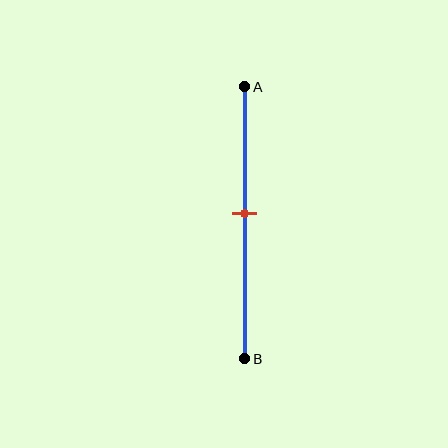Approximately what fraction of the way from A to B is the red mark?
The red mark is approximately 45% of the way from A to B.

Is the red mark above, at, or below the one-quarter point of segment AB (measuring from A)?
The red mark is below the one-quarter point of segment AB.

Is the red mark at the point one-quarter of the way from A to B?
No, the mark is at about 45% from A, not at the 25% one-quarter point.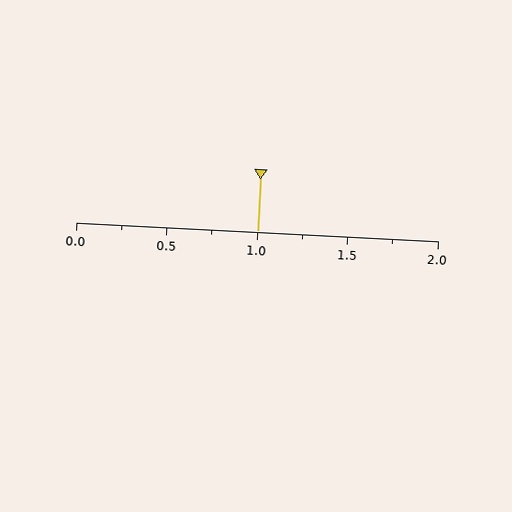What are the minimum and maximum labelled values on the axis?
The axis runs from 0.0 to 2.0.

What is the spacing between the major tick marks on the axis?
The major ticks are spaced 0.5 apart.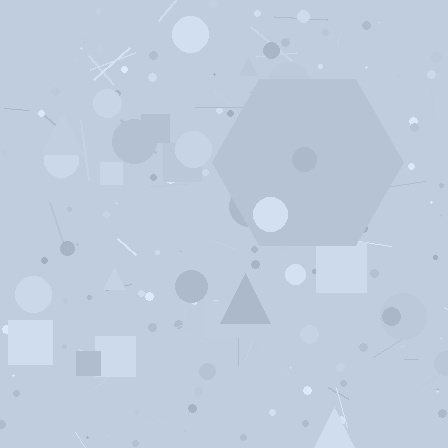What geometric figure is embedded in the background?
A hexagon is embedded in the background.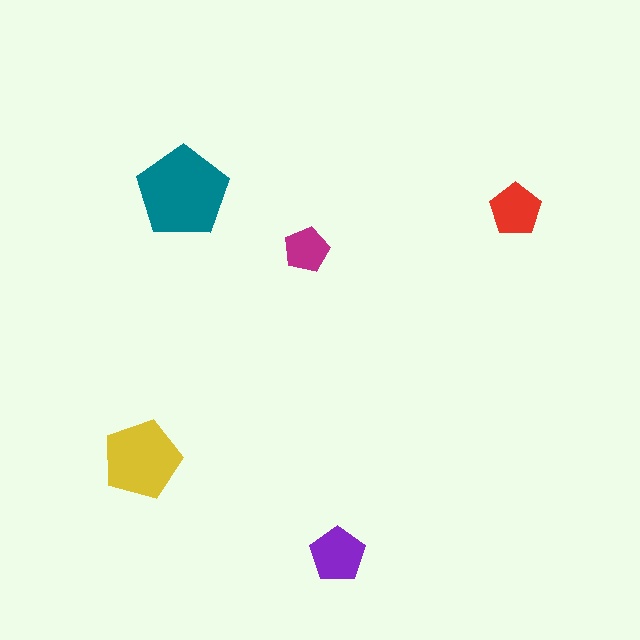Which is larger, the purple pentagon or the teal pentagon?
The teal one.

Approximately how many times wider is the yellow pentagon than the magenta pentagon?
About 1.5 times wider.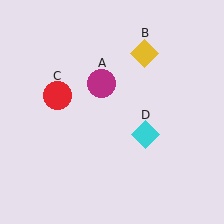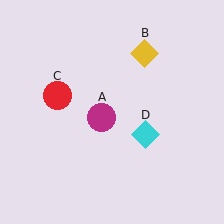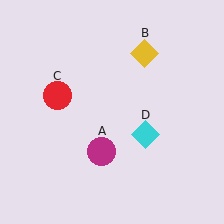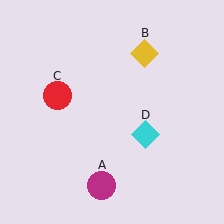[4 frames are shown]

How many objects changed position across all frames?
1 object changed position: magenta circle (object A).